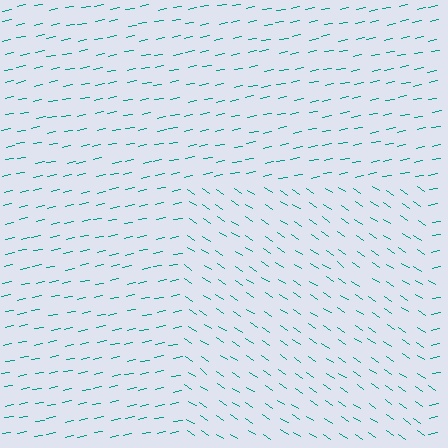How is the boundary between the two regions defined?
The boundary is defined purely by a change in line orientation (approximately 45 degrees difference). All lines are the same color and thickness.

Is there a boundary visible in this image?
Yes, there is a texture boundary formed by a change in line orientation.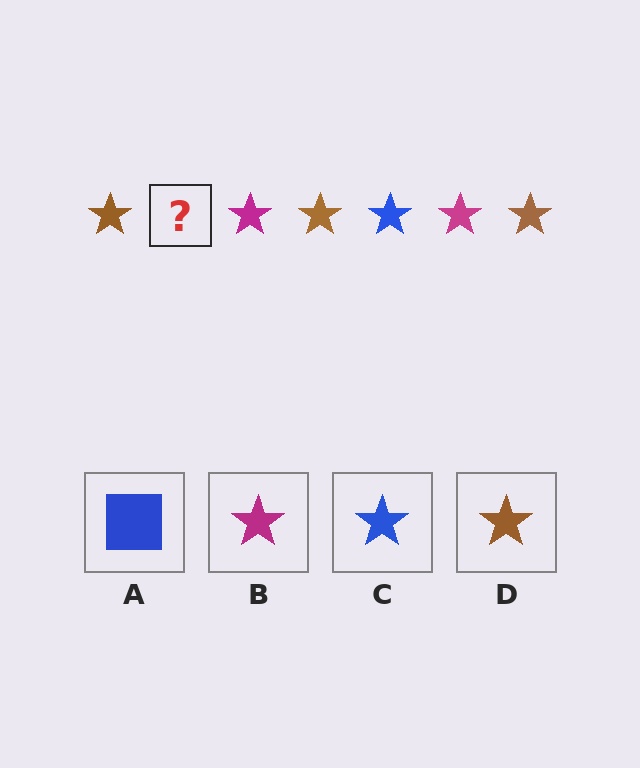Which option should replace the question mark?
Option C.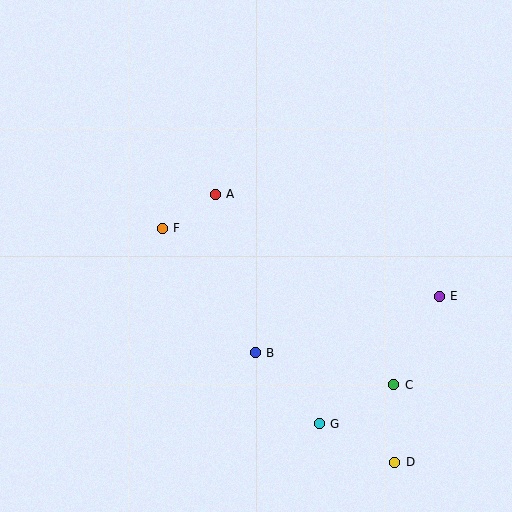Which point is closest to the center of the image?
Point A at (215, 194) is closest to the center.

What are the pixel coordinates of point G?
Point G is at (319, 424).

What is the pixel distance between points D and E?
The distance between D and E is 172 pixels.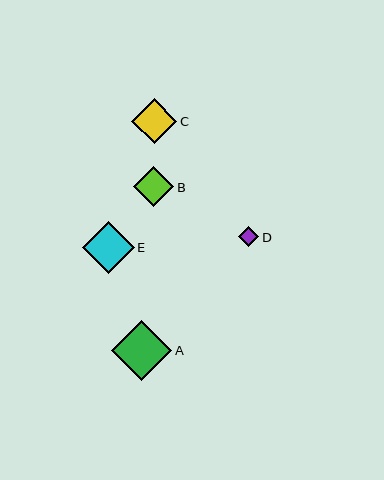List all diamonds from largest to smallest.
From largest to smallest: A, E, C, B, D.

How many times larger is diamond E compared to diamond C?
Diamond E is approximately 1.1 times the size of diamond C.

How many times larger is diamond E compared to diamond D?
Diamond E is approximately 2.6 times the size of diamond D.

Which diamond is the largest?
Diamond A is the largest with a size of approximately 60 pixels.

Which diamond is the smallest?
Diamond D is the smallest with a size of approximately 20 pixels.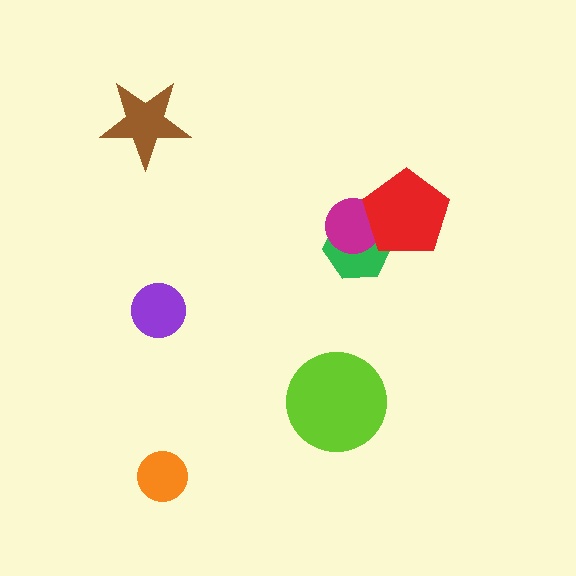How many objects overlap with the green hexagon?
2 objects overlap with the green hexagon.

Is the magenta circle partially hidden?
Yes, it is partially covered by another shape.